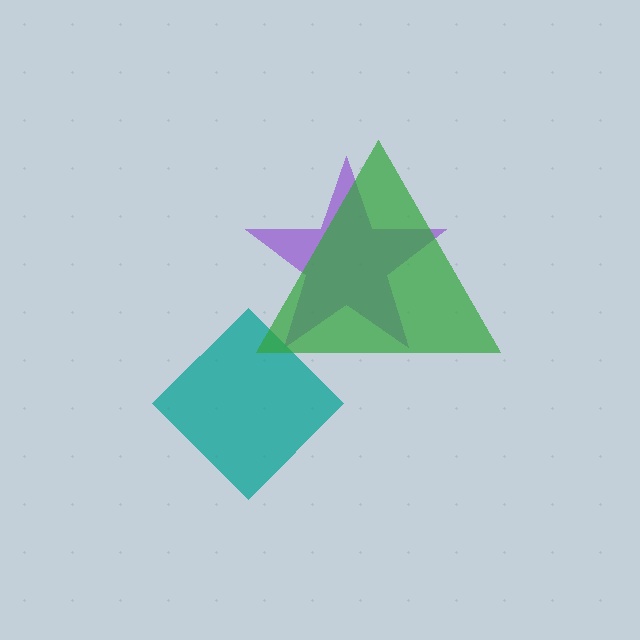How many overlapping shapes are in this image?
There are 3 overlapping shapes in the image.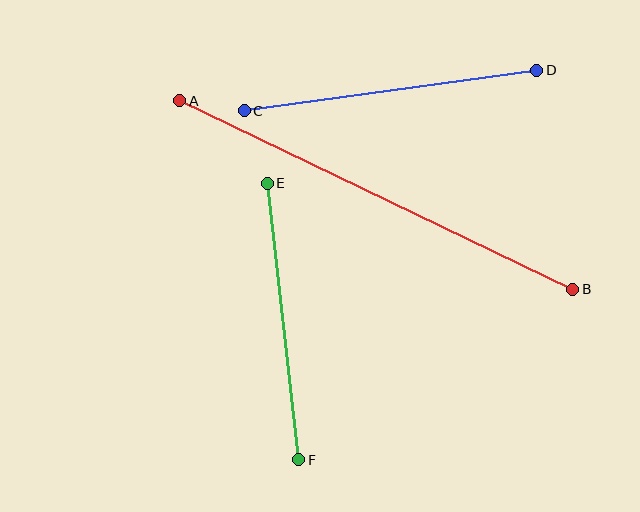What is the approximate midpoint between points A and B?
The midpoint is at approximately (376, 195) pixels.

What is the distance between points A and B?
The distance is approximately 436 pixels.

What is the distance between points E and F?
The distance is approximately 278 pixels.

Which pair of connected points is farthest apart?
Points A and B are farthest apart.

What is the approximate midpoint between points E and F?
The midpoint is at approximately (283, 322) pixels.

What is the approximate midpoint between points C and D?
The midpoint is at approximately (390, 90) pixels.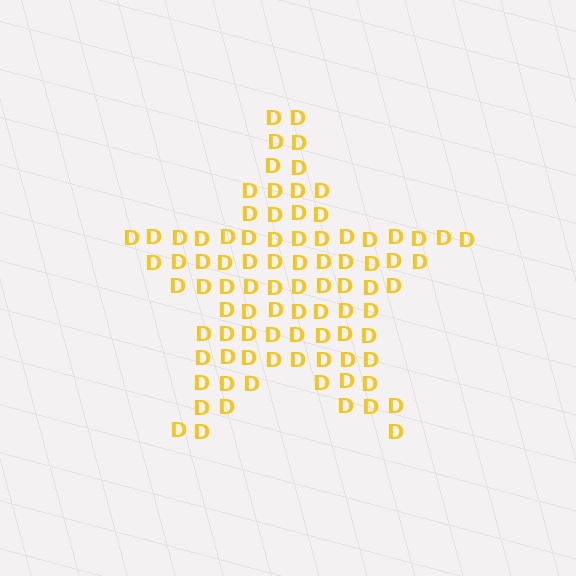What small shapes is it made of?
It is made of small letter D's.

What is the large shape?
The large shape is a star.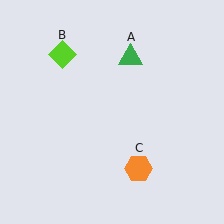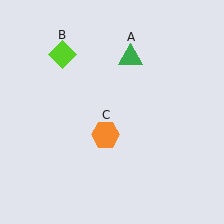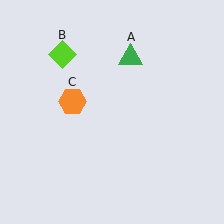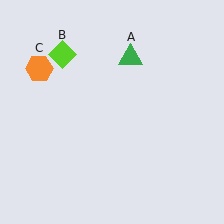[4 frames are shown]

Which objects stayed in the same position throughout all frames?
Green triangle (object A) and lime diamond (object B) remained stationary.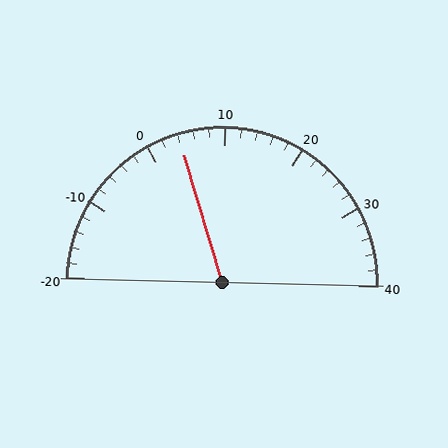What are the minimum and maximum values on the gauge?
The gauge ranges from -20 to 40.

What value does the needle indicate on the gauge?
The needle indicates approximately 4.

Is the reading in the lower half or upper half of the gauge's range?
The reading is in the lower half of the range (-20 to 40).